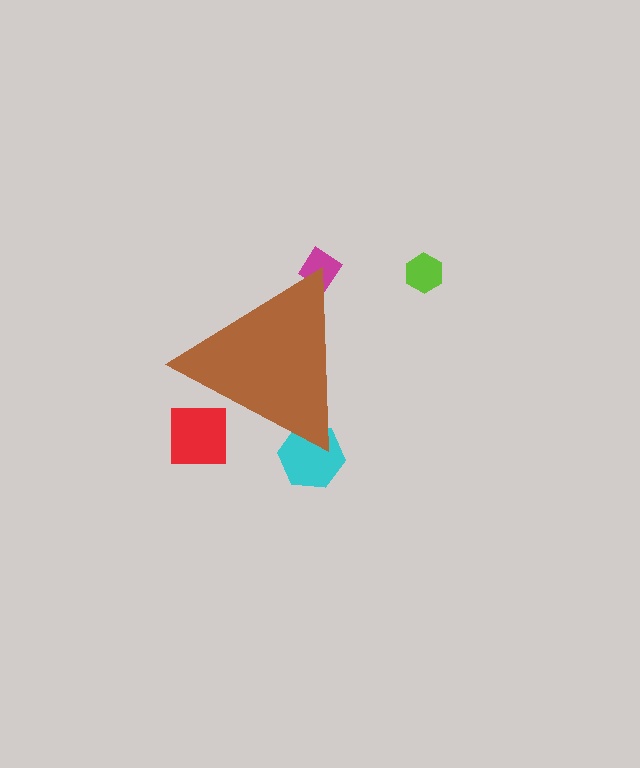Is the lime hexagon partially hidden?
No, the lime hexagon is fully visible.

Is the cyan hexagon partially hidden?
Yes, the cyan hexagon is partially hidden behind the brown triangle.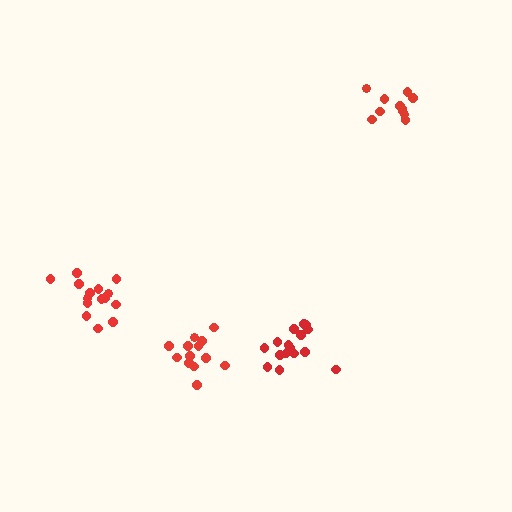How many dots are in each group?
Group 1: 16 dots, Group 2: 15 dots, Group 3: 11 dots, Group 4: 13 dots (55 total).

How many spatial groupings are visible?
There are 4 spatial groupings.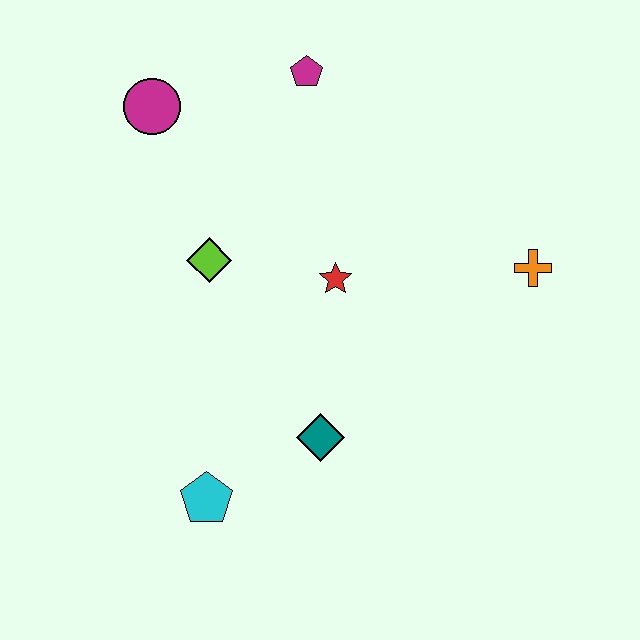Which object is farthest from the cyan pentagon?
The magenta pentagon is farthest from the cyan pentagon.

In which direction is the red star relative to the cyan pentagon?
The red star is above the cyan pentagon.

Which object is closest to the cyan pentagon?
The teal diamond is closest to the cyan pentagon.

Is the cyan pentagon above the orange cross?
No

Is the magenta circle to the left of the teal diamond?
Yes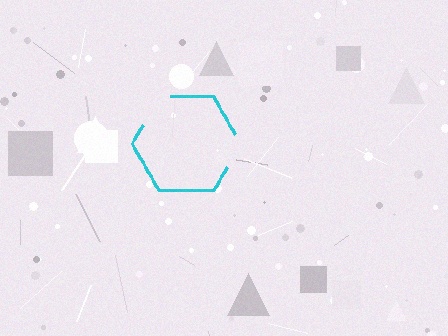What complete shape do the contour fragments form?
The contour fragments form a hexagon.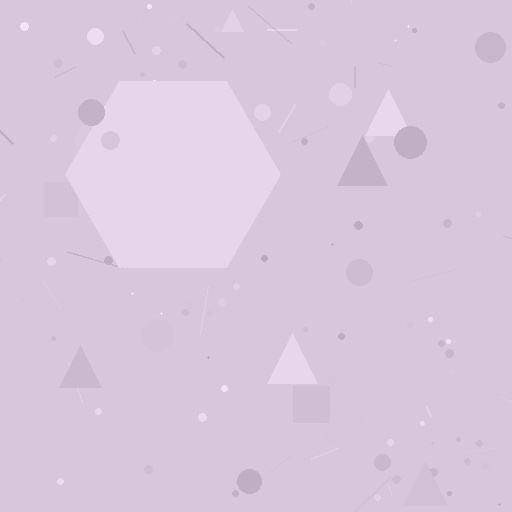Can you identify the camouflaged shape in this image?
The camouflaged shape is a hexagon.